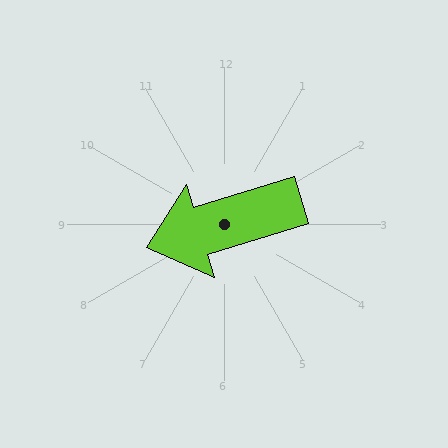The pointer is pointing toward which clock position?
Roughly 8 o'clock.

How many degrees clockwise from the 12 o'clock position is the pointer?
Approximately 253 degrees.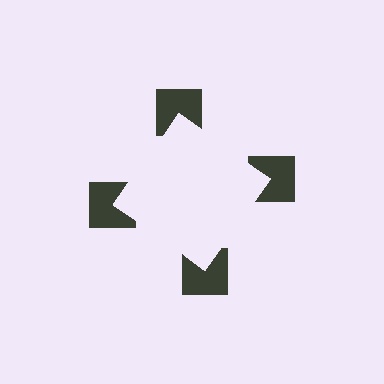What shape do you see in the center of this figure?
An illusory square — its edges are inferred from the aligned wedge cuts in the notched squares, not physically drawn.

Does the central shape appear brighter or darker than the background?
It typically appears slightly brighter than the background, even though no actual brightness change is drawn.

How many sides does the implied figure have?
4 sides.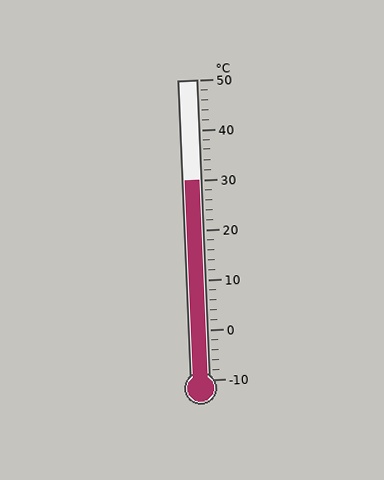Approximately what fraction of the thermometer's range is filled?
The thermometer is filled to approximately 65% of its range.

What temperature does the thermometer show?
The thermometer shows approximately 30°C.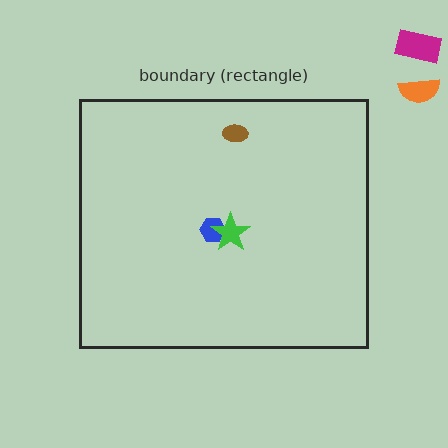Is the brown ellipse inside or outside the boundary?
Inside.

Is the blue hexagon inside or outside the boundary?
Inside.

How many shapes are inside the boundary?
3 inside, 2 outside.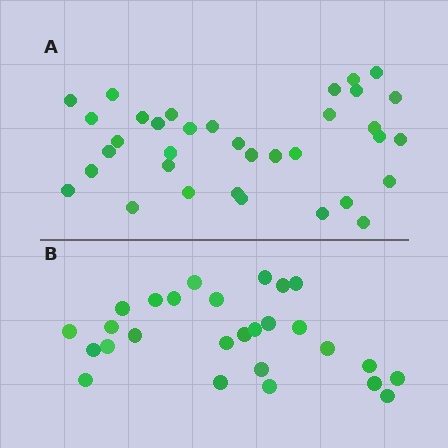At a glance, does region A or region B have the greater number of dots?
Region A (the top region) has more dots.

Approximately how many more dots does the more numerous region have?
Region A has roughly 8 or so more dots than region B.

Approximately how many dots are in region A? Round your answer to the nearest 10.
About 40 dots. (The exact count is 35, which rounds to 40.)